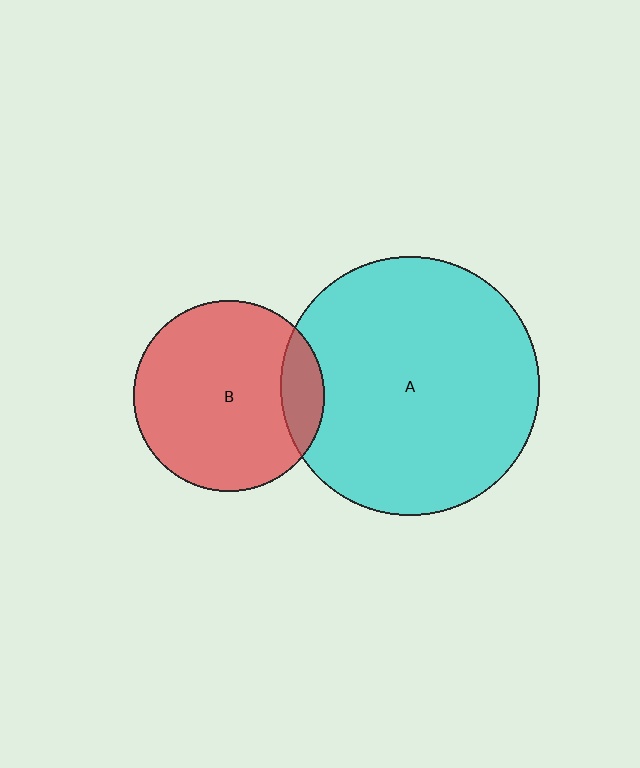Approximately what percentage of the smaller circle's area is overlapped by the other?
Approximately 15%.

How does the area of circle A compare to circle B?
Approximately 1.8 times.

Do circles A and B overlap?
Yes.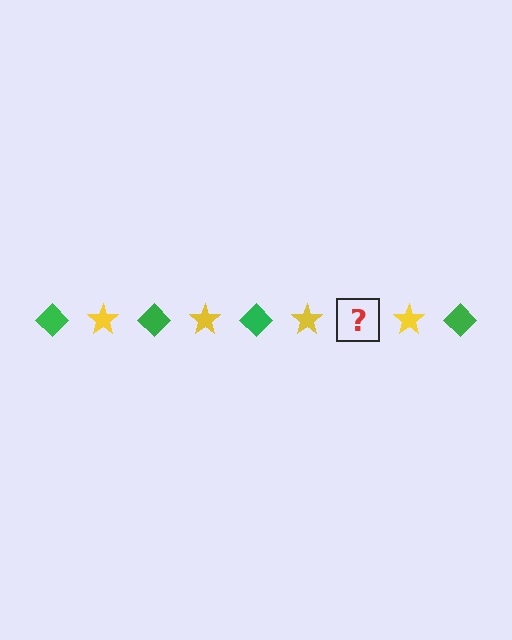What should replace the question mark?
The question mark should be replaced with a green diamond.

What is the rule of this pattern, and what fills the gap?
The rule is that the pattern alternates between green diamond and yellow star. The gap should be filled with a green diamond.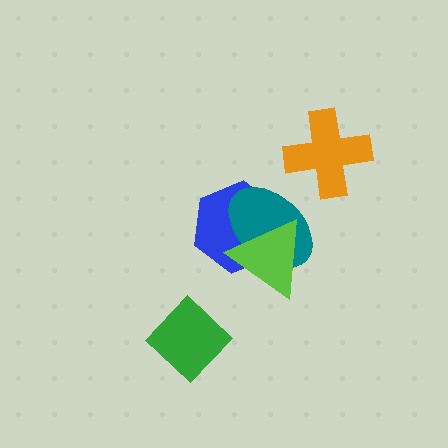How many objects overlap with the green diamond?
0 objects overlap with the green diamond.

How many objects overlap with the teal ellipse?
2 objects overlap with the teal ellipse.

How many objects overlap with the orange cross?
0 objects overlap with the orange cross.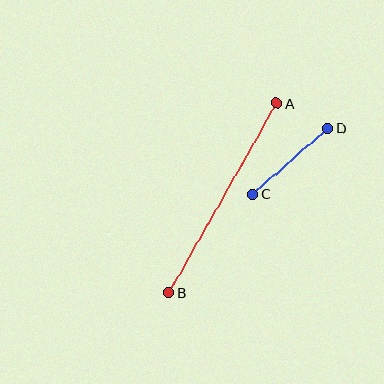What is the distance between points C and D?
The distance is approximately 100 pixels.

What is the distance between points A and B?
The distance is approximately 218 pixels.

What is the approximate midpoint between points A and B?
The midpoint is at approximately (223, 198) pixels.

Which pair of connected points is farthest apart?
Points A and B are farthest apart.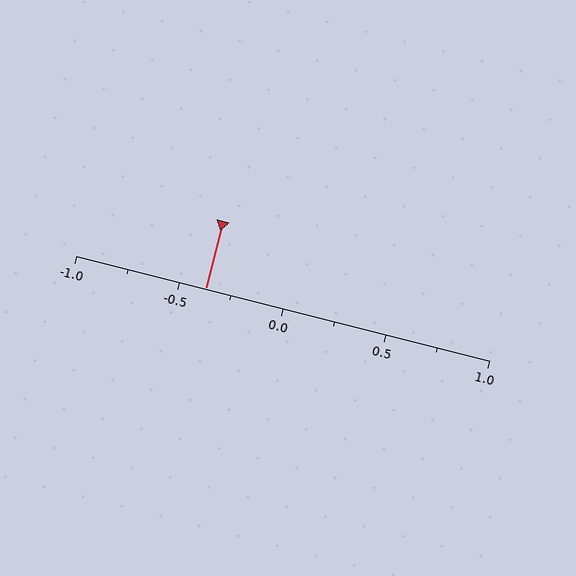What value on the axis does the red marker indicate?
The marker indicates approximately -0.38.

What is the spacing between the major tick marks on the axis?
The major ticks are spaced 0.5 apart.